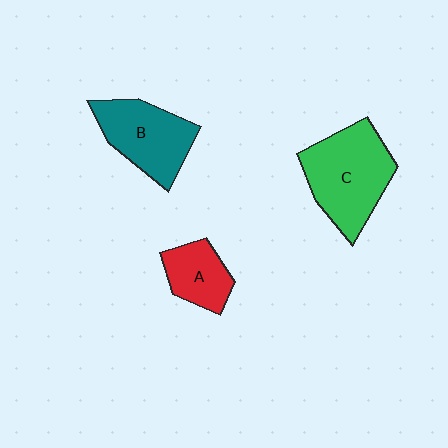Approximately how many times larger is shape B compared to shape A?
Approximately 1.6 times.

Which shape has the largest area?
Shape C (green).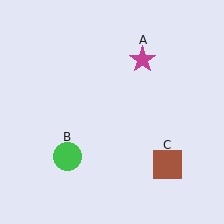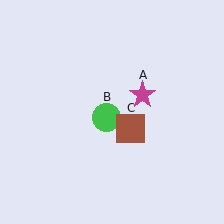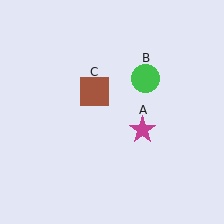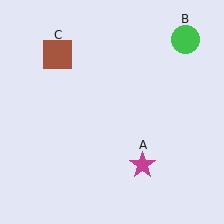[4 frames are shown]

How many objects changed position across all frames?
3 objects changed position: magenta star (object A), green circle (object B), brown square (object C).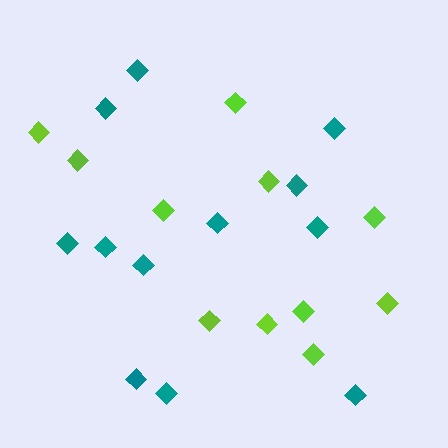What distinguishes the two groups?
There are 2 groups: one group of lime diamonds (11) and one group of teal diamonds (12).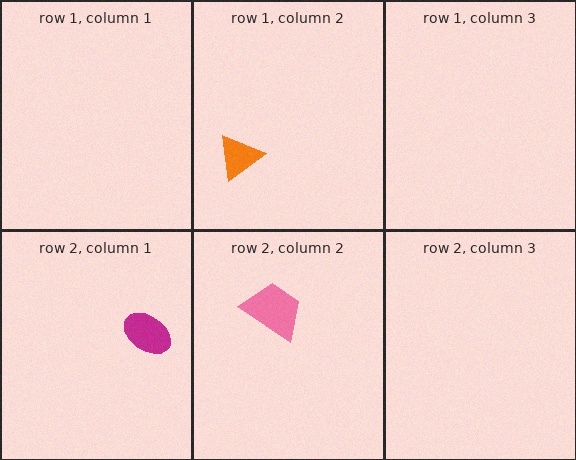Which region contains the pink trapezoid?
The row 2, column 2 region.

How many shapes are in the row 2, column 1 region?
1.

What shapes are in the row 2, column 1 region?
The magenta ellipse.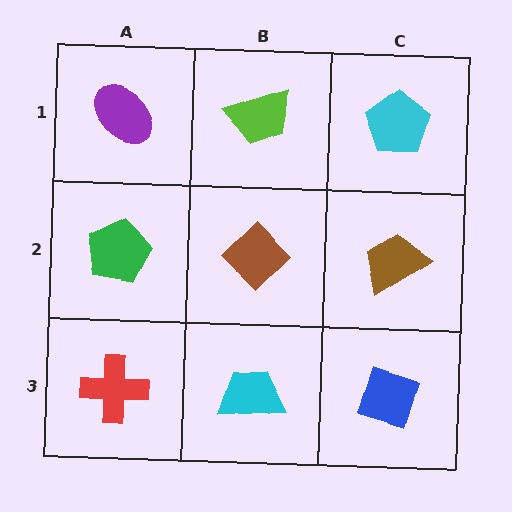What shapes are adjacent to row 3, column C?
A brown trapezoid (row 2, column C), a cyan trapezoid (row 3, column B).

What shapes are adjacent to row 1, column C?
A brown trapezoid (row 2, column C), a lime trapezoid (row 1, column B).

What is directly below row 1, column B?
A brown diamond.